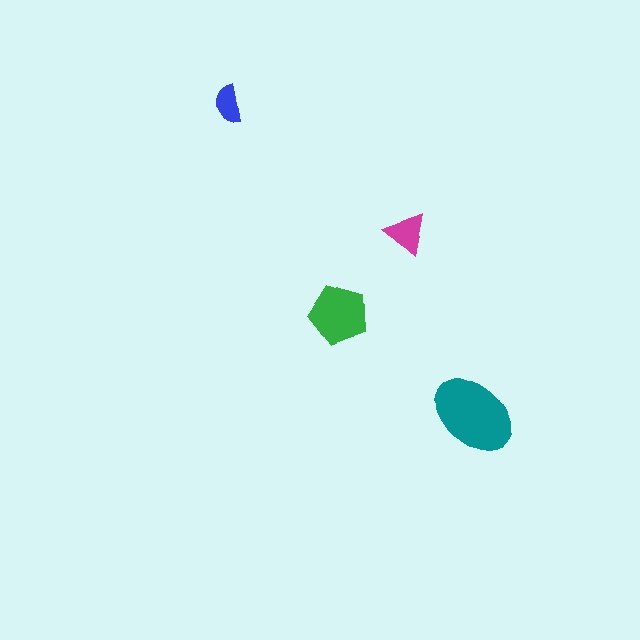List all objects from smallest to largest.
The blue semicircle, the magenta triangle, the green pentagon, the teal ellipse.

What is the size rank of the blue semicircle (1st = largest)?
4th.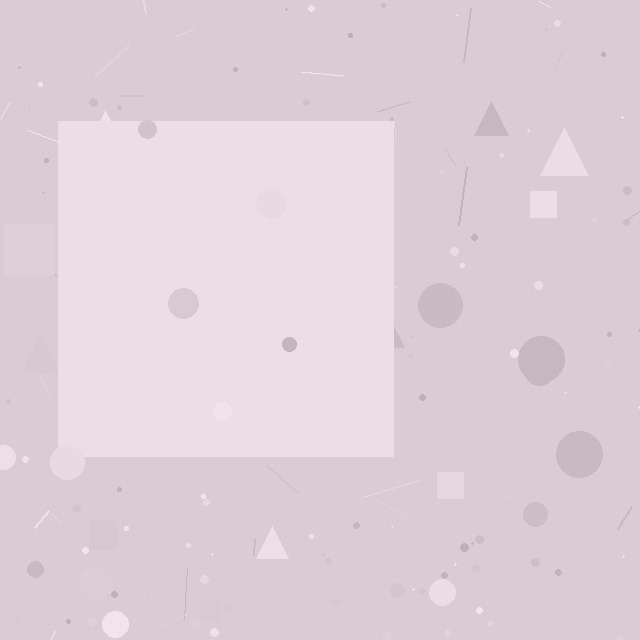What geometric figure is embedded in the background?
A square is embedded in the background.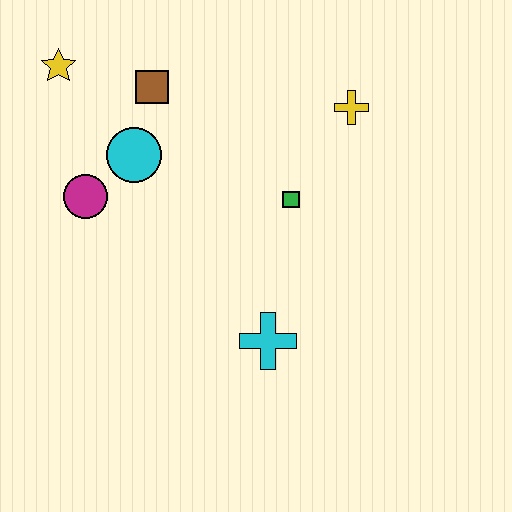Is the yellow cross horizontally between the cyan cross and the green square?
No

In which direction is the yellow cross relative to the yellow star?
The yellow cross is to the right of the yellow star.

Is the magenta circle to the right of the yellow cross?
No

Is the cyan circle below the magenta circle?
No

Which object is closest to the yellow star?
The brown square is closest to the yellow star.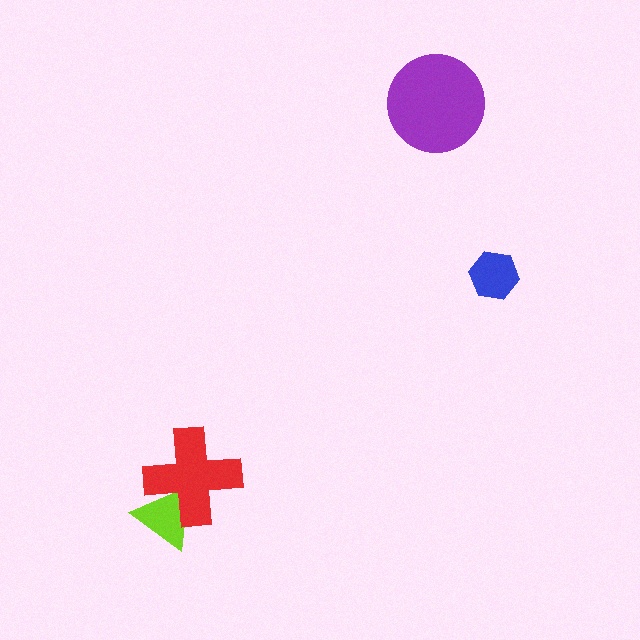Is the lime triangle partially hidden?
Yes, it is partially covered by another shape.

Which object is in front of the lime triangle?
The red cross is in front of the lime triangle.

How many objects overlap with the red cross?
1 object overlaps with the red cross.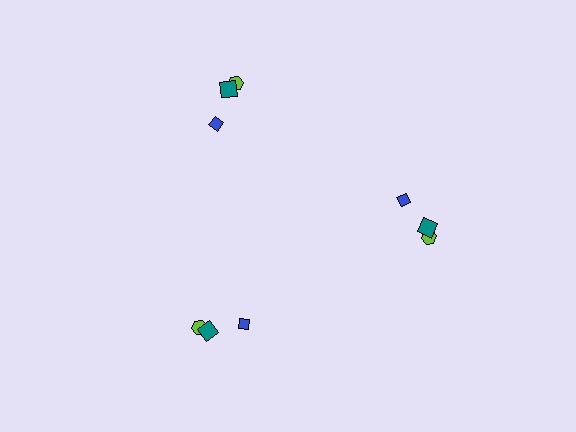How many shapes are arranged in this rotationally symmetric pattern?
There are 9 shapes, arranged in 3 groups of 3.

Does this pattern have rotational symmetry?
Yes, this pattern has 3-fold rotational symmetry. It looks the same after rotating 120 degrees around the center.